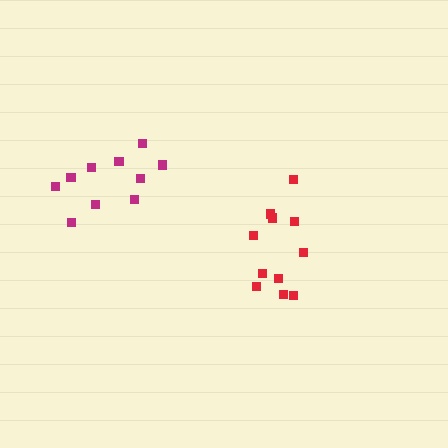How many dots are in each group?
Group 1: 10 dots, Group 2: 11 dots (21 total).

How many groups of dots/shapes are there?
There are 2 groups.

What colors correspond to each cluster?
The clusters are colored: magenta, red.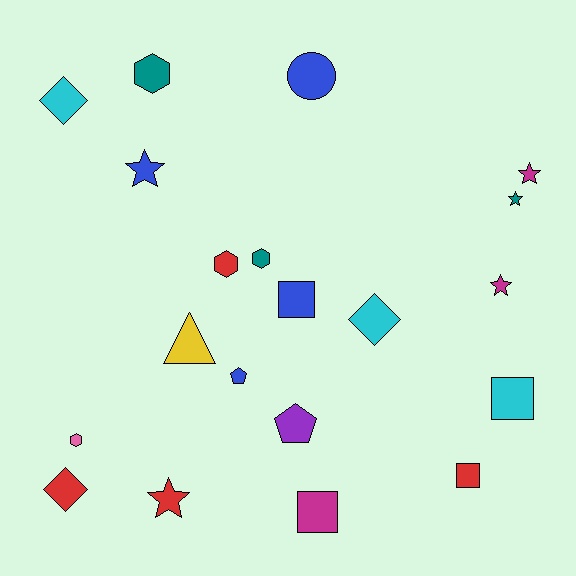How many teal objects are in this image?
There are 3 teal objects.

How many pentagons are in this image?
There are 2 pentagons.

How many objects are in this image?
There are 20 objects.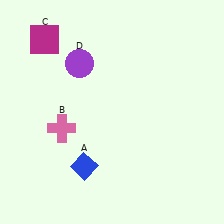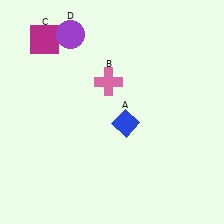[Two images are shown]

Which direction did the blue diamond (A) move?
The blue diamond (A) moved up.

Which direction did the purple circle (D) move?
The purple circle (D) moved up.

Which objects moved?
The objects that moved are: the blue diamond (A), the pink cross (B), the purple circle (D).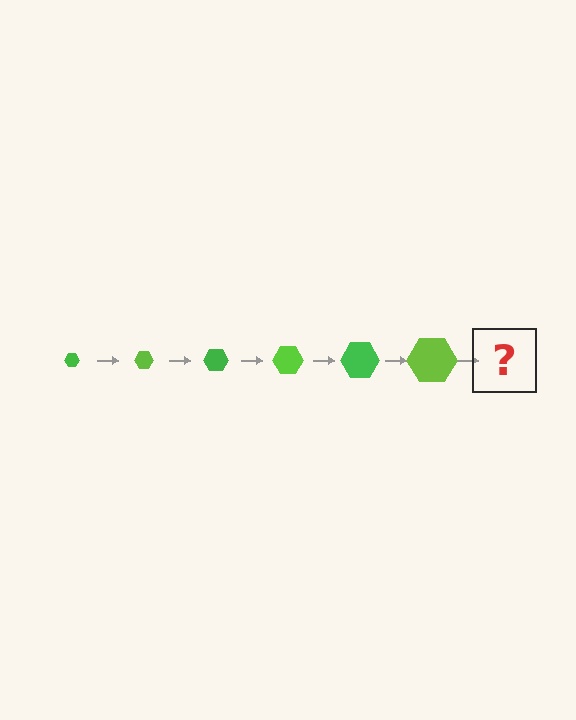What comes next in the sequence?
The next element should be a green hexagon, larger than the previous one.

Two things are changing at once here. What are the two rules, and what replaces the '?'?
The two rules are that the hexagon grows larger each step and the color cycles through green and lime. The '?' should be a green hexagon, larger than the previous one.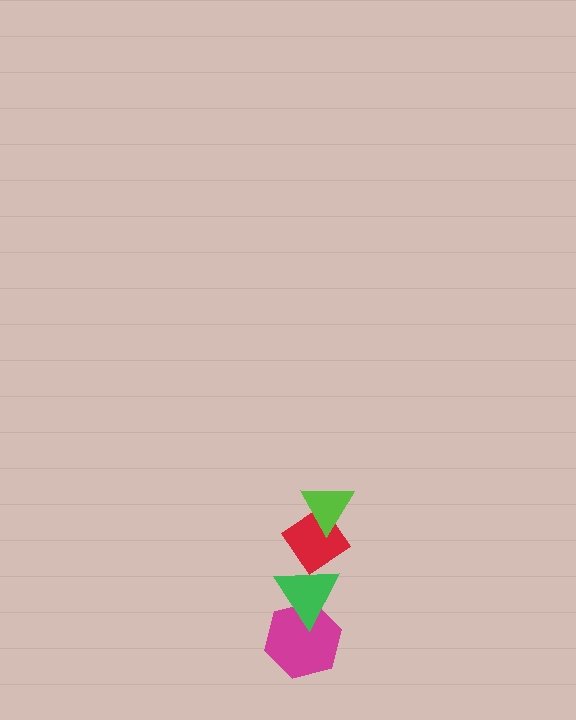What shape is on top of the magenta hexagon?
The green triangle is on top of the magenta hexagon.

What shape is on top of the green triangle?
The red diamond is on top of the green triangle.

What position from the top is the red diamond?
The red diamond is 2nd from the top.